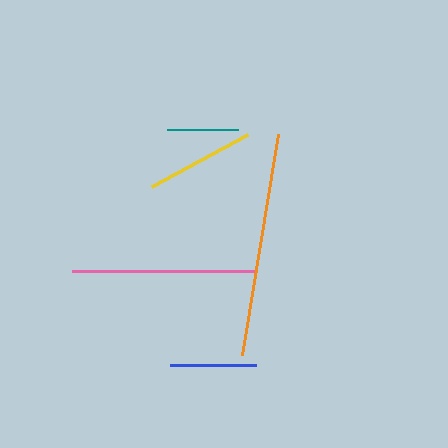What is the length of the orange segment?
The orange segment is approximately 224 pixels long.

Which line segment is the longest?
The orange line is the longest at approximately 224 pixels.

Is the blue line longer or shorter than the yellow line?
The yellow line is longer than the blue line.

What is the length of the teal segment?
The teal segment is approximately 70 pixels long.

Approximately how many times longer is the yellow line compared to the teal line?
The yellow line is approximately 1.6 times the length of the teal line.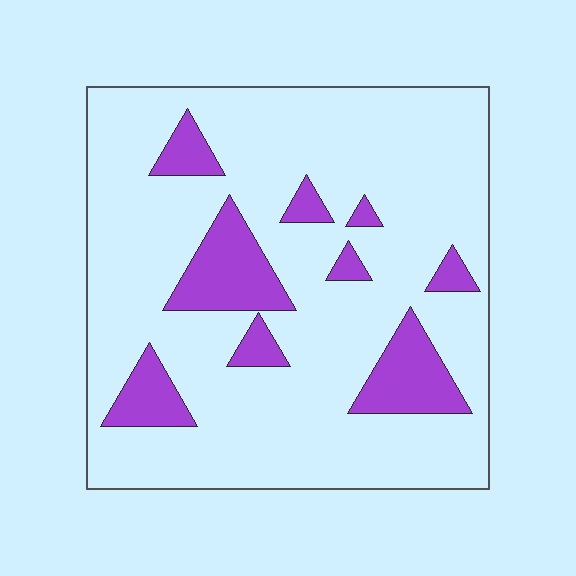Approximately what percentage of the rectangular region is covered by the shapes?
Approximately 15%.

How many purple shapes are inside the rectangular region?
9.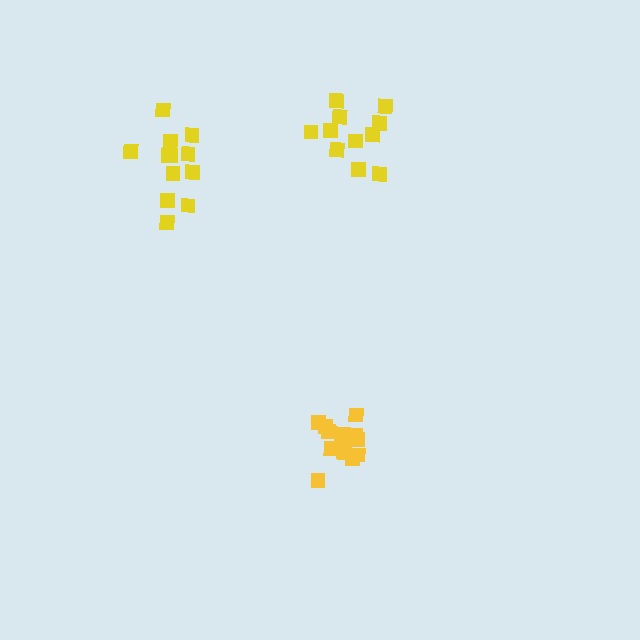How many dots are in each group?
Group 1: 12 dots, Group 2: 15 dots, Group 3: 11 dots (38 total).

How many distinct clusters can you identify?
There are 3 distinct clusters.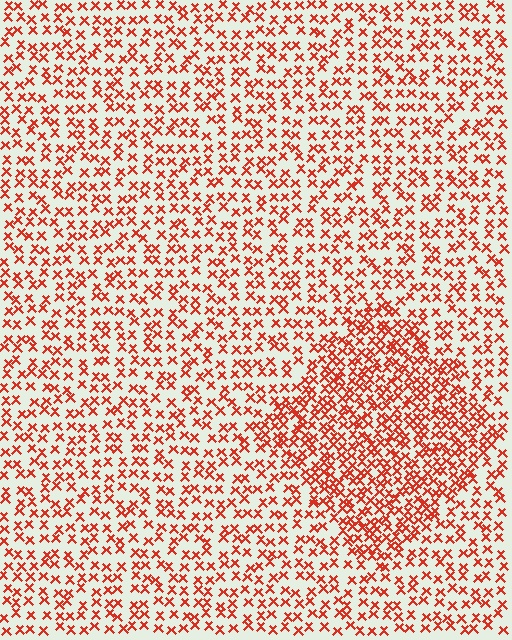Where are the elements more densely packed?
The elements are more densely packed inside the diamond boundary.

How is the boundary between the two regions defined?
The boundary is defined by a change in element density (approximately 1.8x ratio). All elements are the same color, size, and shape.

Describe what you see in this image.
The image contains small red elements arranged at two different densities. A diamond-shaped region is visible where the elements are more densely packed than the surrounding area.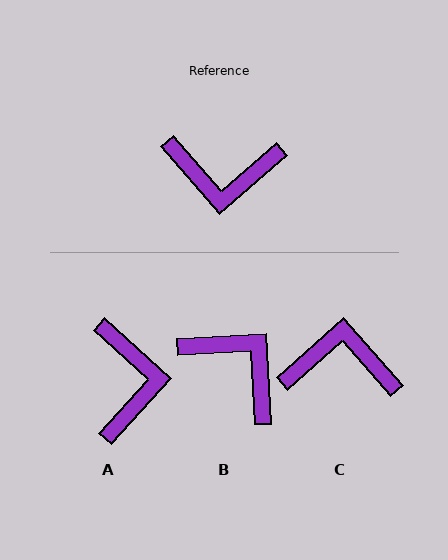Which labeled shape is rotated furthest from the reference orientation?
C, about 179 degrees away.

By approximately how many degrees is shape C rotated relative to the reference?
Approximately 179 degrees clockwise.